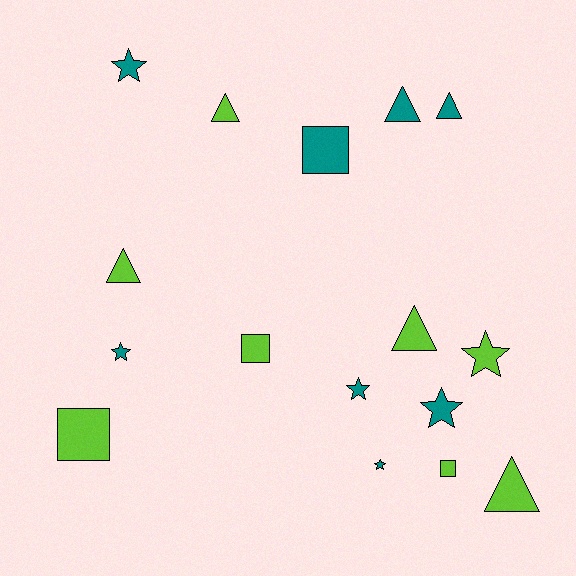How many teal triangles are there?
There are 2 teal triangles.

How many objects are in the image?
There are 16 objects.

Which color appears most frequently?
Teal, with 8 objects.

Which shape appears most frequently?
Triangle, with 6 objects.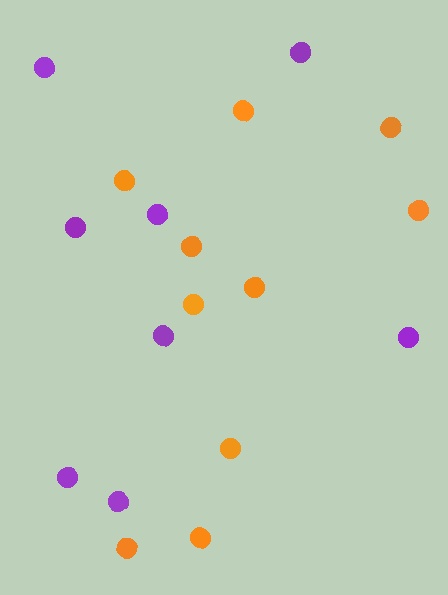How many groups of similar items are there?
There are 2 groups: one group of orange circles (10) and one group of purple circles (8).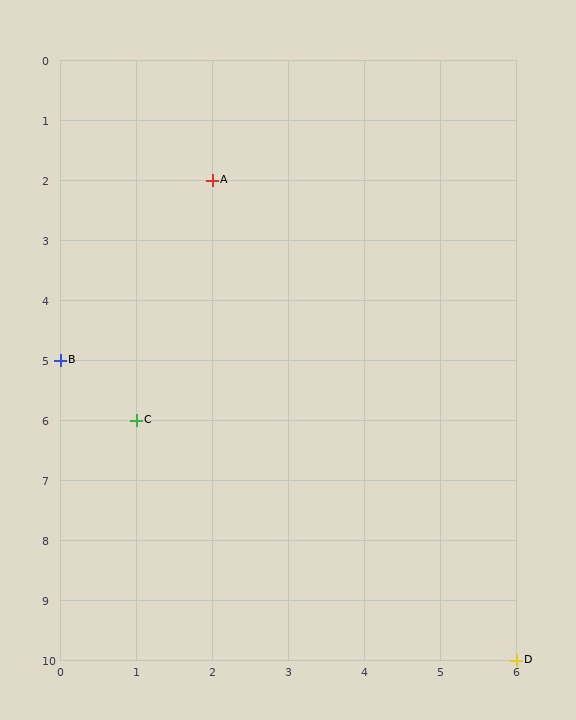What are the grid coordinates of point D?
Point D is at grid coordinates (6, 10).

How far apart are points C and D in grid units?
Points C and D are 5 columns and 4 rows apart (about 6.4 grid units diagonally).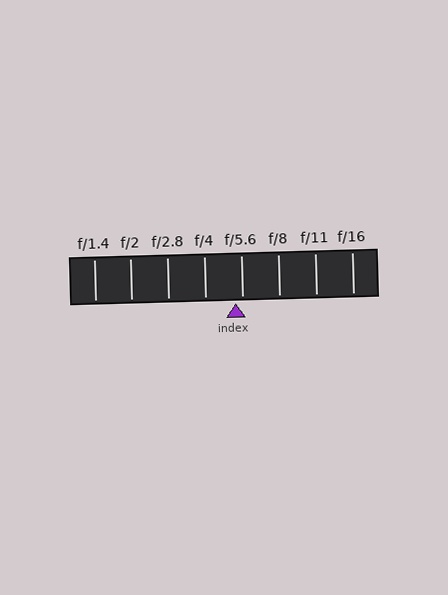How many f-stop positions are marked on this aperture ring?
There are 8 f-stop positions marked.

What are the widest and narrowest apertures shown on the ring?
The widest aperture shown is f/1.4 and the narrowest is f/16.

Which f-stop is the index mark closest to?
The index mark is closest to f/5.6.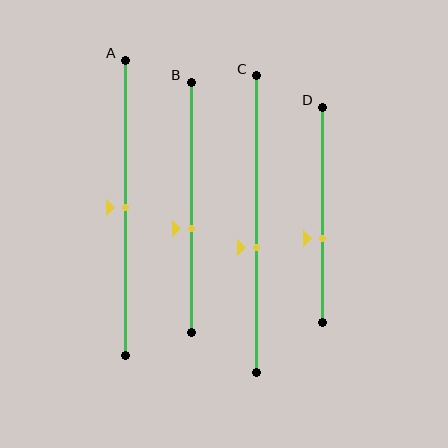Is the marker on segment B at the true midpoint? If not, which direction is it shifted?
No, the marker on segment B is shifted downward by about 9% of the segment length.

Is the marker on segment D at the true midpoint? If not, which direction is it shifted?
No, the marker on segment D is shifted downward by about 11% of the segment length.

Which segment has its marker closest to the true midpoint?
Segment A has its marker closest to the true midpoint.